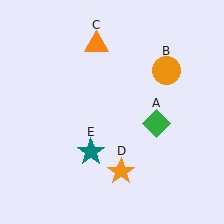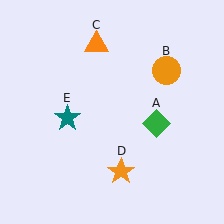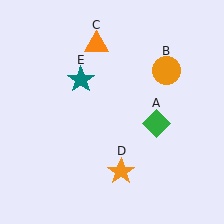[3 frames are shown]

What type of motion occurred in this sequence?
The teal star (object E) rotated clockwise around the center of the scene.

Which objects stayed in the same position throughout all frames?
Green diamond (object A) and orange circle (object B) and orange triangle (object C) and orange star (object D) remained stationary.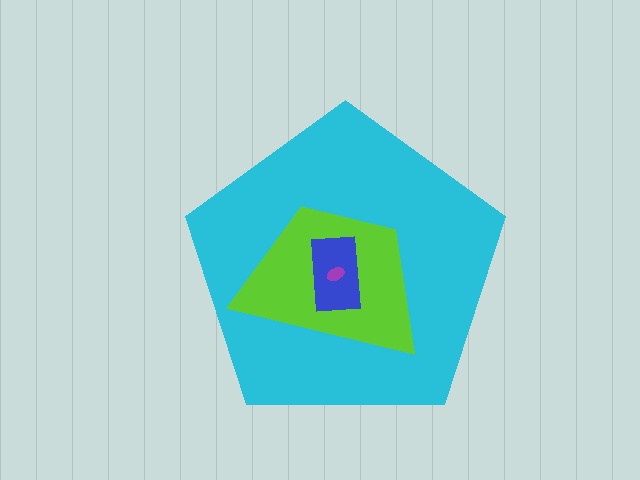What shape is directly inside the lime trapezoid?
The blue rectangle.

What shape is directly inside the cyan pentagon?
The lime trapezoid.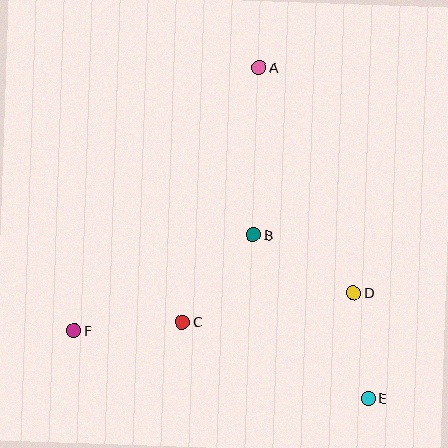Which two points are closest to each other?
Points D and E are closest to each other.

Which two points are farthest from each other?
Points A and E are farthest from each other.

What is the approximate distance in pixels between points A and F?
The distance between A and F is approximately 322 pixels.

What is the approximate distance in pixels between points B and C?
The distance between B and C is approximately 112 pixels.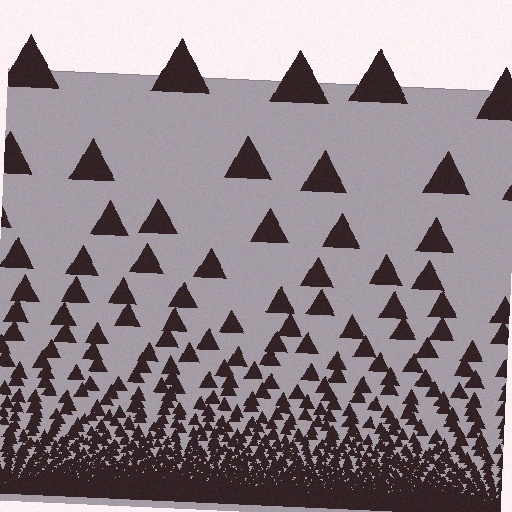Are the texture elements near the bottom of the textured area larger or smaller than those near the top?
Smaller. The gradient is inverted — elements near the bottom are smaller and denser.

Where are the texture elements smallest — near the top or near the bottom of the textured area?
Near the bottom.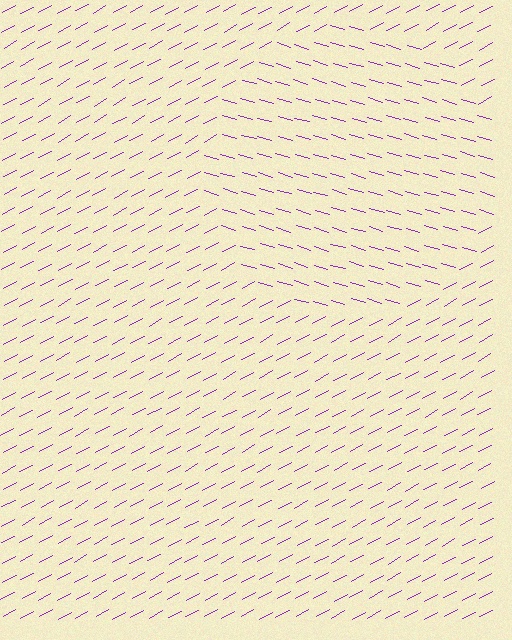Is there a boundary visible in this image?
Yes, there is a texture boundary formed by a change in line orientation.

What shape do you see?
I see a circle.